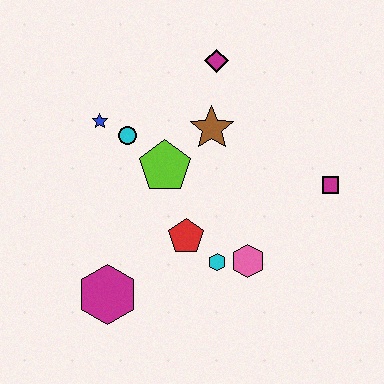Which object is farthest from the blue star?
The magenta square is farthest from the blue star.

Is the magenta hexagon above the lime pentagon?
No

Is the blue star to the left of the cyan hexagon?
Yes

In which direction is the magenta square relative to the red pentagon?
The magenta square is to the right of the red pentagon.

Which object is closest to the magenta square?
The pink hexagon is closest to the magenta square.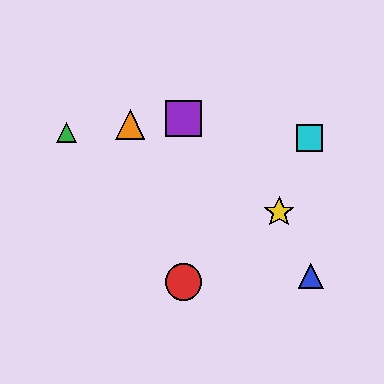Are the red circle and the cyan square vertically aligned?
No, the red circle is at x≈184 and the cyan square is at x≈309.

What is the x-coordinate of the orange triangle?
The orange triangle is at x≈130.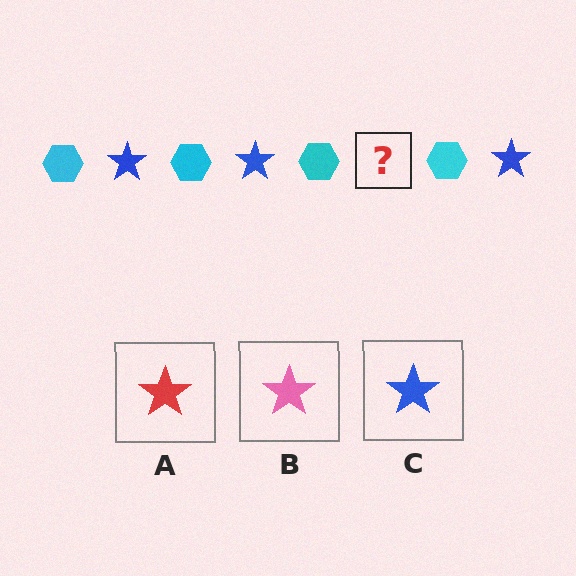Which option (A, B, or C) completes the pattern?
C.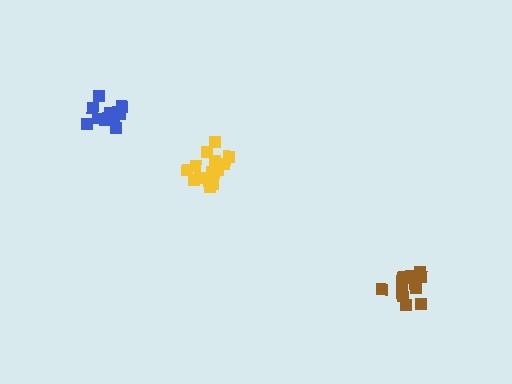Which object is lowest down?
The brown cluster is bottommost.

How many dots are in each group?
Group 1: 16 dots, Group 2: 14 dots, Group 3: 14 dots (44 total).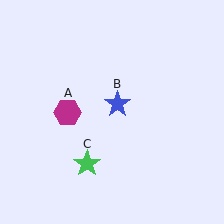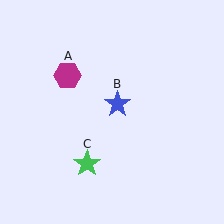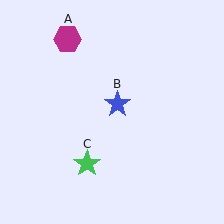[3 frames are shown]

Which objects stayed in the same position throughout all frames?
Blue star (object B) and green star (object C) remained stationary.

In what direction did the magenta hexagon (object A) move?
The magenta hexagon (object A) moved up.